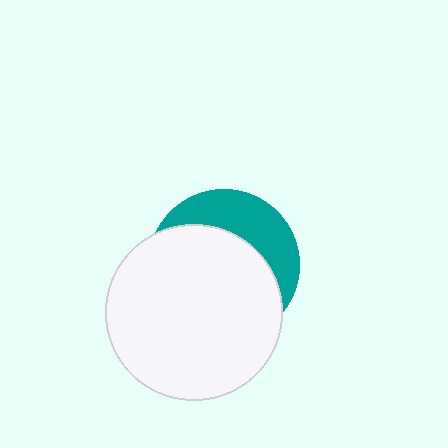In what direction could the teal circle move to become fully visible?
The teal circle could move up. That would shift it out from behind the white circle entirely.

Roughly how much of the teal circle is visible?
A small part of it is visible (roughly 33%).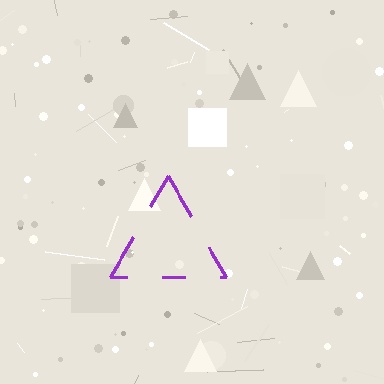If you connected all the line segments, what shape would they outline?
They would outline a triangle.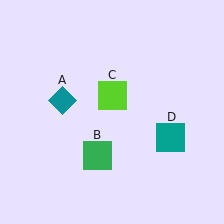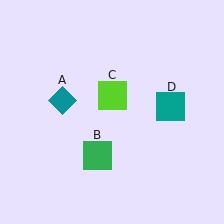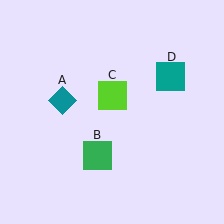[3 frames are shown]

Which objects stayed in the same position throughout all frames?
Teal diamond (object A) and green square (object B) and lime square (object C) remained stationary.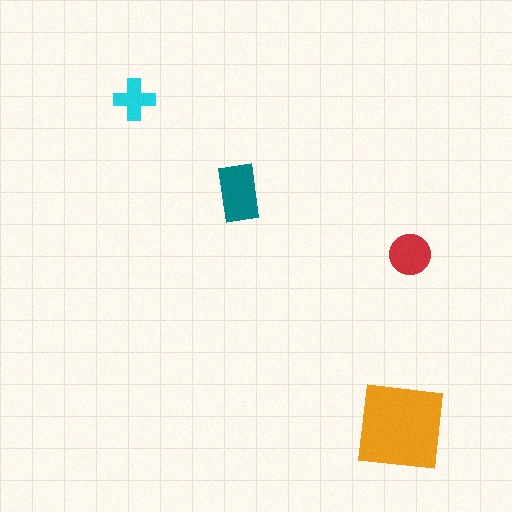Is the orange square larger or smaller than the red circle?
Larger.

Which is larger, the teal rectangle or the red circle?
The teal rectangle.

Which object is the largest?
The orange square.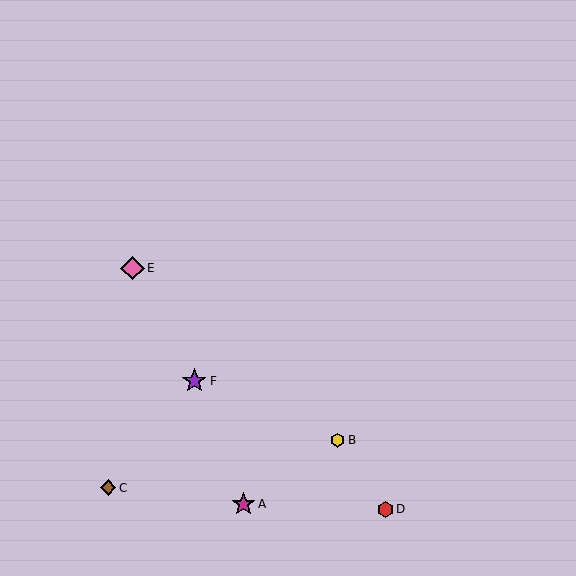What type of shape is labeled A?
Shape A is a magenta star.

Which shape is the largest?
The purple star (labeled F) is the largest.